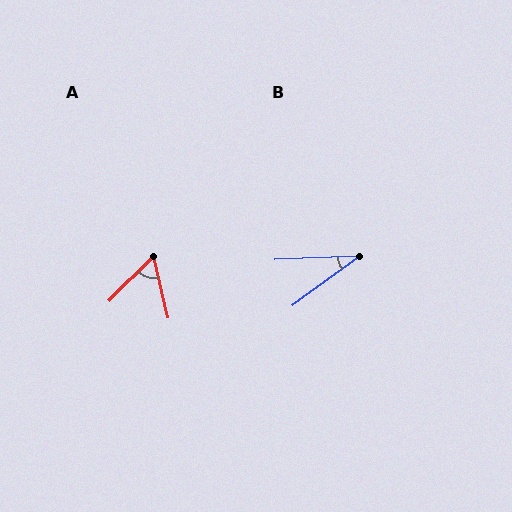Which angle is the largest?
A, at approximately 59 degrees.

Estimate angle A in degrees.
Approximately 59 degrees.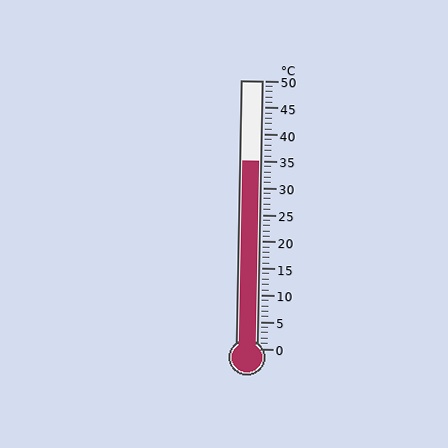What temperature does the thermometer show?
The thermometer shows approximately 35°C.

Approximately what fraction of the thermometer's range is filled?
The thermometer is filled to approximately 70% of its range.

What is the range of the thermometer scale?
The thermometer scale ranges from 0°C to 50°C.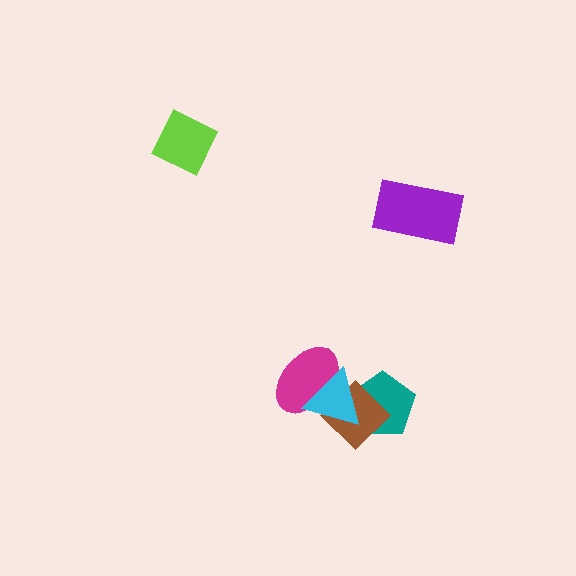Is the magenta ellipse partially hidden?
Yes, it is partially covered by another shape.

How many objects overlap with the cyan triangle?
3 objects overlap with the cyan triangle.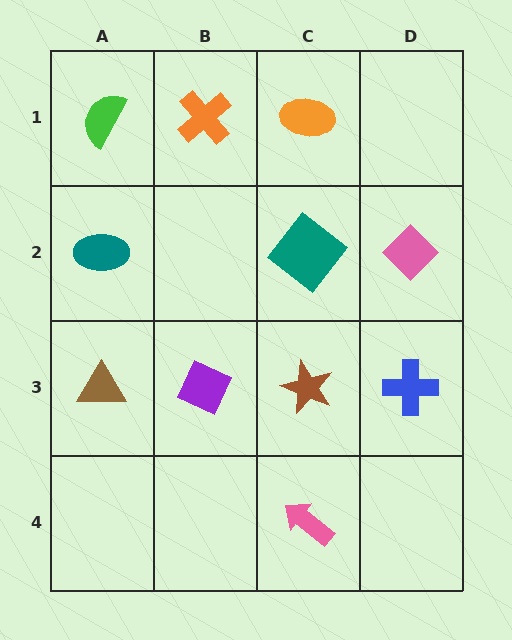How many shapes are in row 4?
1 shape.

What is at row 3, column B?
A purple diamond.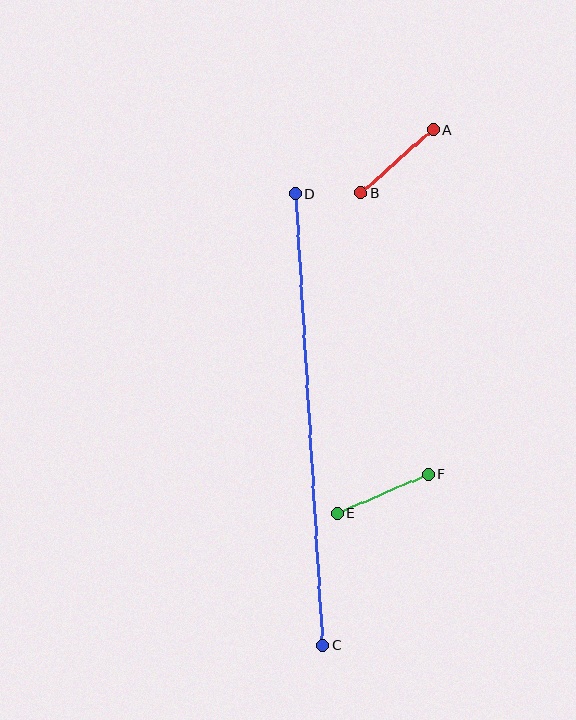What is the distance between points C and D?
The distance is approximately 452 pixels.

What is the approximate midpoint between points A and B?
The midpoint is at approximately (397, 161) pixels.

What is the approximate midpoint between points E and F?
The midpoint is at approximately (383, 494) pixels.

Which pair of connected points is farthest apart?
Points C and D are farthest apart.